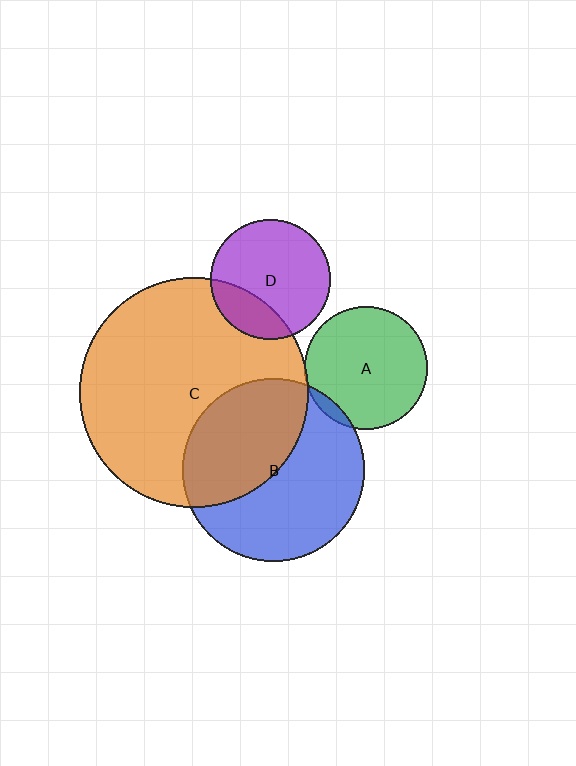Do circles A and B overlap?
Yes.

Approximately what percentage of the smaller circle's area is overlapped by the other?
Approximately 5%.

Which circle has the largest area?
Circle C (orange).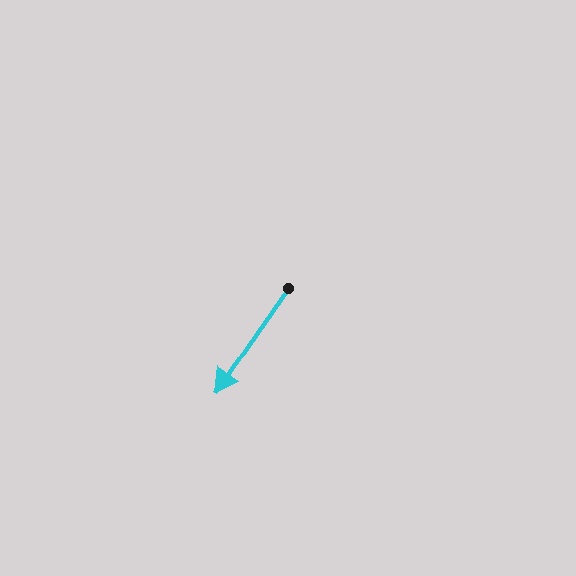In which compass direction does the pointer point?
Southwest.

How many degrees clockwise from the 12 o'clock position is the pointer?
Approximately 215 degrees.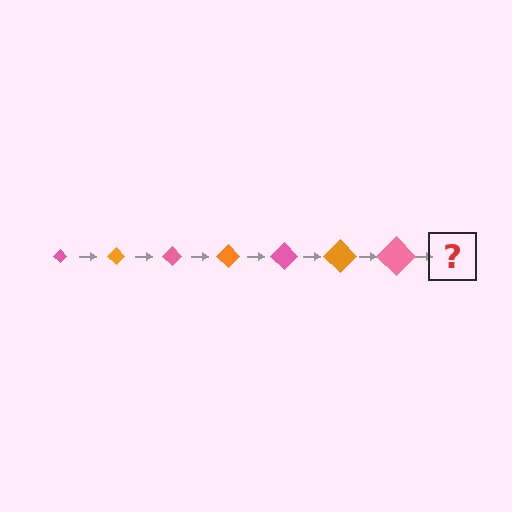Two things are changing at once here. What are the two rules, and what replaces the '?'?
The two rules are that the diamond grows larger each step and the color cycles through pink and orange. The '?' should be an orange diamond, larger than the previous one.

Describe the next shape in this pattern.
It should be an orange diamond, larger than the previous one.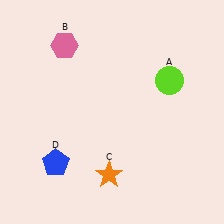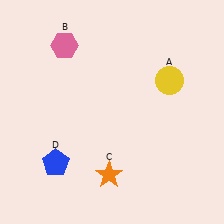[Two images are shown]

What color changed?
The circle (A) changed from lime in Image 1 to yellow in Image 2.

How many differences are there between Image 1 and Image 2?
There is 1 difference between the two images.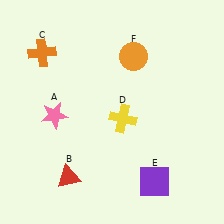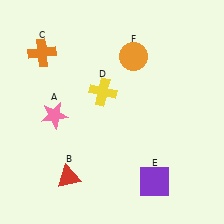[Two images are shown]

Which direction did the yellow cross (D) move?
The yellow cross (D) moved up.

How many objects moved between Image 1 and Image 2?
1 object moved between the two images.